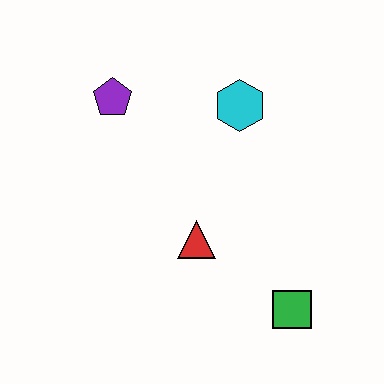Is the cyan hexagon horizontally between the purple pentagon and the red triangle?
No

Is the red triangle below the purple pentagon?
Yes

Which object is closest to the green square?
The red triangle is closest to the green square.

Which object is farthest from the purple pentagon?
The green square is farthest from the purple pentagon.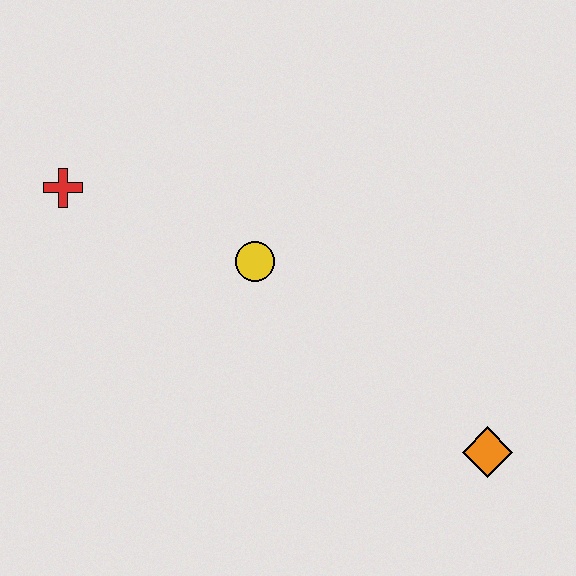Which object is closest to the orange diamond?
The yellow circle is closest to the orange diamond.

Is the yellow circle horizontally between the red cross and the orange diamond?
Yes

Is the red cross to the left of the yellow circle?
Yes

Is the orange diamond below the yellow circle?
Yes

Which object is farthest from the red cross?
The orange diamond is farthest from the red cross.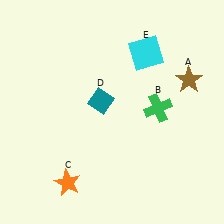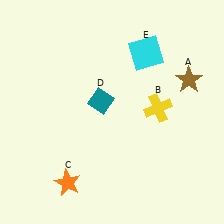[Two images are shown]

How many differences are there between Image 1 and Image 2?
There is 1 difference between the two images.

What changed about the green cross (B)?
In Image 1, B is green. In Image 2, it changed to yellow.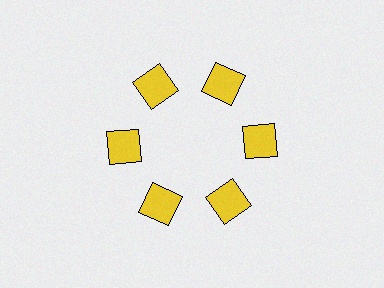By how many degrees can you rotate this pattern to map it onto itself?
The pattern maps onto itself every 60 degrees of rotation.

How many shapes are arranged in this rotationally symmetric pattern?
There are 6 shapes, arranged in 6 groups of 1.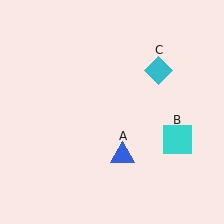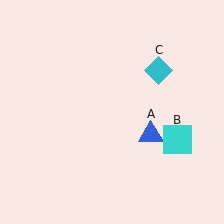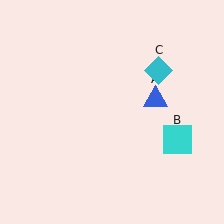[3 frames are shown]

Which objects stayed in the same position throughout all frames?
Cyan square (object B) and cyan diamond (object C) remained stationary.